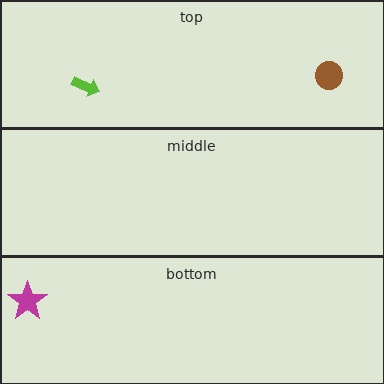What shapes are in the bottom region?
The magenta star.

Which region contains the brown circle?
The top region.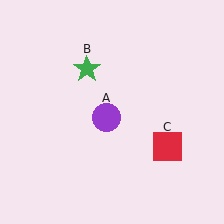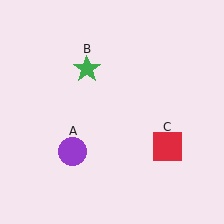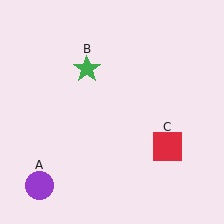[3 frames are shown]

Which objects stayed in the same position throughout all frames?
Green star (object B) and red square (object C) remained stationary.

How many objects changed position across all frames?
1 object changed position: purple circle (object A).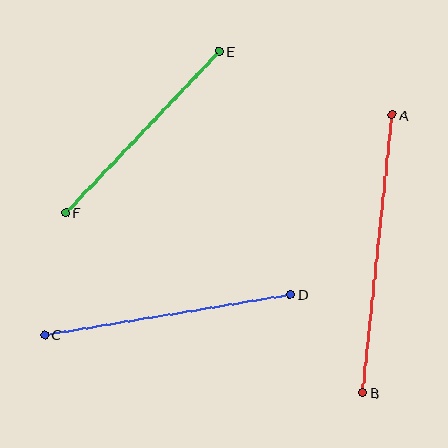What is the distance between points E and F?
The distance is approximately 223 pixels.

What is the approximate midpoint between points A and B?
The midpoint is at approximately (378, 254) pixels.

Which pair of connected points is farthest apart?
Points A and B are farthest apart.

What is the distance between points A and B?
The distance is approximately 280 pixels.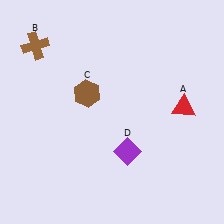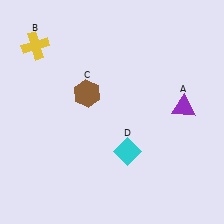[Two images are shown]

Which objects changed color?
A changed from red to purple. B changed from brown to yellow. D changed from purple to cyan.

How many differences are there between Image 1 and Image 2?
There are 3 differences between the two images.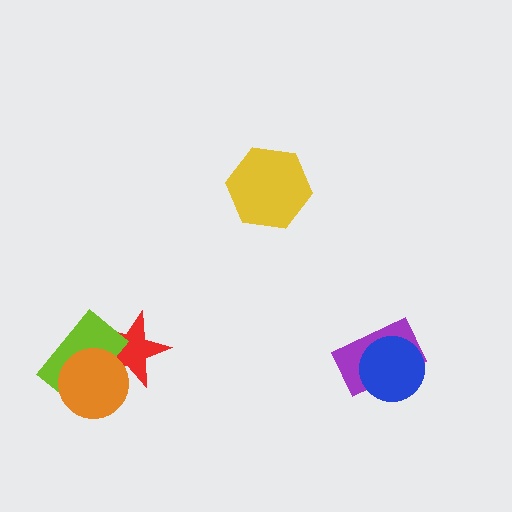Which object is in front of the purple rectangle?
The blue circle is in front of the purple rectangle.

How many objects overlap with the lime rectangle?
2 objects overlap with the lime rectangle.